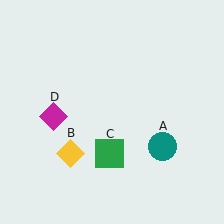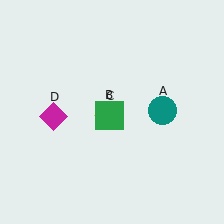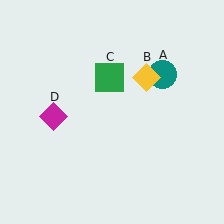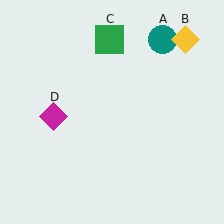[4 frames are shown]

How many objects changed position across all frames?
3 objects changed position: teal circle (object A), yellow diamond (object B), green square (object C).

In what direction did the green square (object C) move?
The green square (object C) moved up.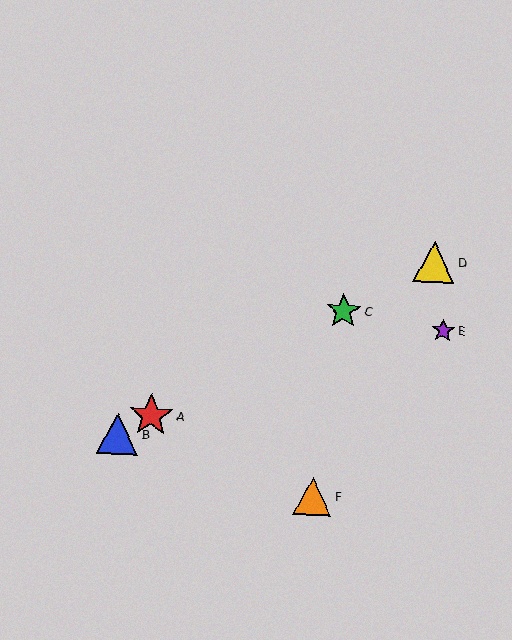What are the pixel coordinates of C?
Object C is at (343, 311).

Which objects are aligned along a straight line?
Objects A, B, C, D are aligned along a straight line.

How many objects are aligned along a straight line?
4 objects (A, B, C, D) are aligned along a straight line.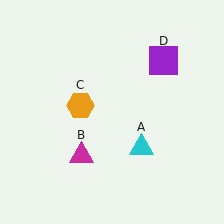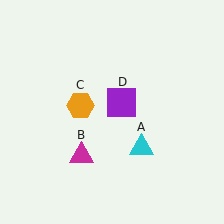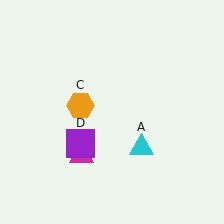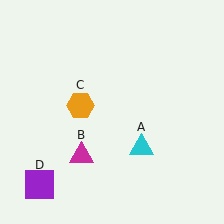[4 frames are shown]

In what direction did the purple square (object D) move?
The purple square (object D) moved down and to the left.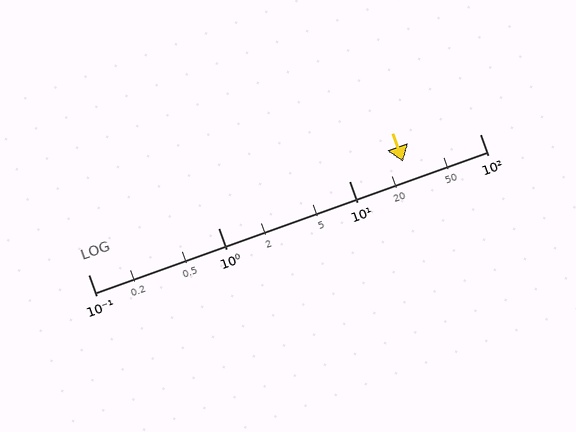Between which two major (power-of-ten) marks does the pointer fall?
The pointer is between 10 and 100.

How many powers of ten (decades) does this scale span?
The scale spans 3 decades, from 0.1 to 100.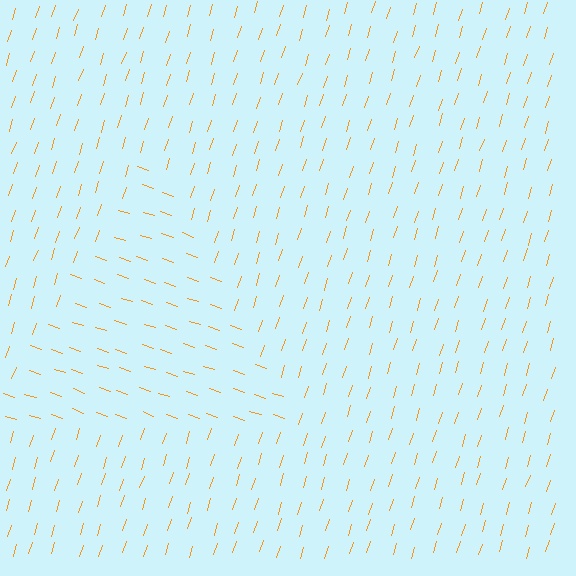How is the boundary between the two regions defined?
The boundary is defined purely by a change in line orientation (approximately 89 degrees difference). All lines are the same color and thickness.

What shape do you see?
I see a triangle.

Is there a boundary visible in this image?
Yes, there is a texture boundary formed by a change in line orientation.